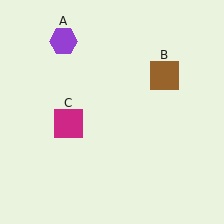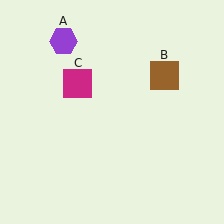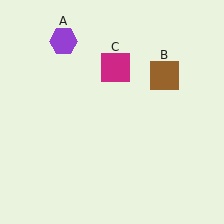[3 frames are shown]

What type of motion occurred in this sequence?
The magenta square (object C) rotated clockwise around the center of the scene.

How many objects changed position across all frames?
1 object changed position: magenta square (object C).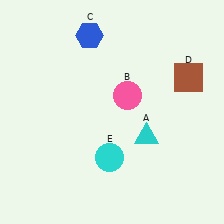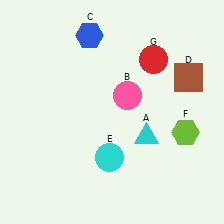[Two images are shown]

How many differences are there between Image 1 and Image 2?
There are 2 differences between the two images.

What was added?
A lime hexagon (F), a red circle (G) were added in Image 2.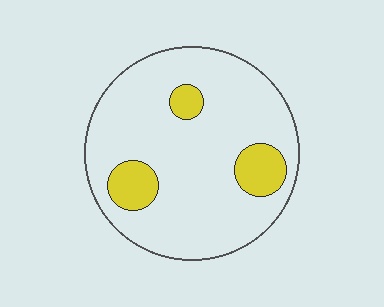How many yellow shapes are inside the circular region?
3.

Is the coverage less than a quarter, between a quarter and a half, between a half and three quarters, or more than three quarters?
Less than a quarter.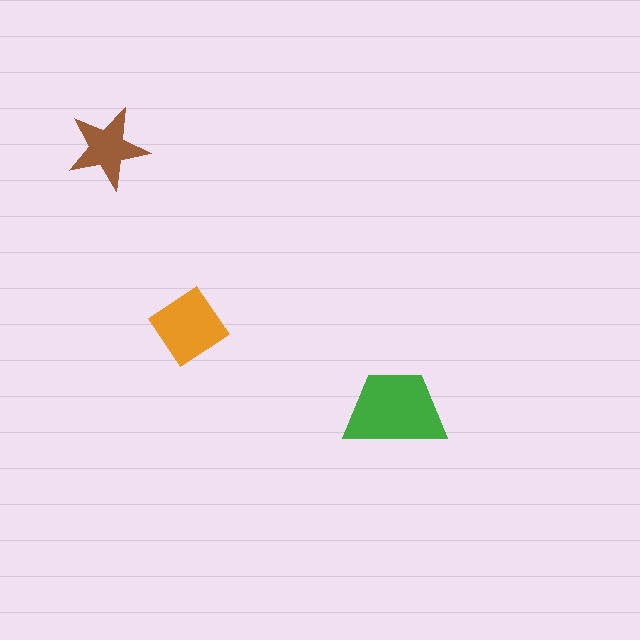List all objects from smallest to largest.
The brown star, the orange diamond, the green trapezoid.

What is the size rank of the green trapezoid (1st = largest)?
1st.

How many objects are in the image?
There are 3 objects in the image.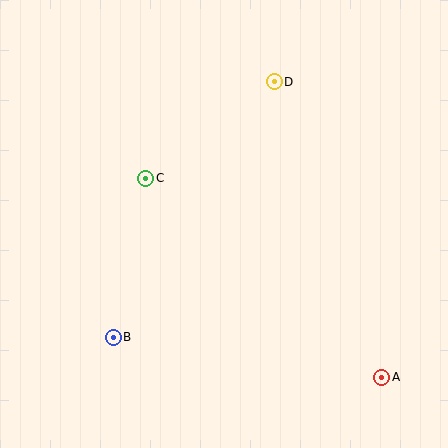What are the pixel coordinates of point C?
Point C is at (146, 178).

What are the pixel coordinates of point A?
Point A is at (382, 377).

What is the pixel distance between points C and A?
The distance between C and A is 309 pixels.